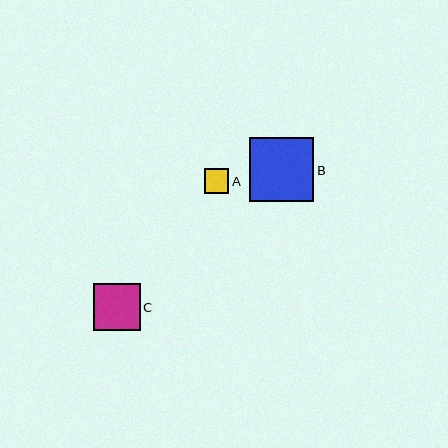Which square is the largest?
Square B is the largest with a size of approximately 64 pixels.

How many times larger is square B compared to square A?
Square B is approximately 2.6 times the size of square A.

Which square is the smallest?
Square A is the smallest with a size of approximately 24 pixels.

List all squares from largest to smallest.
From largest to smallest: B, C, A.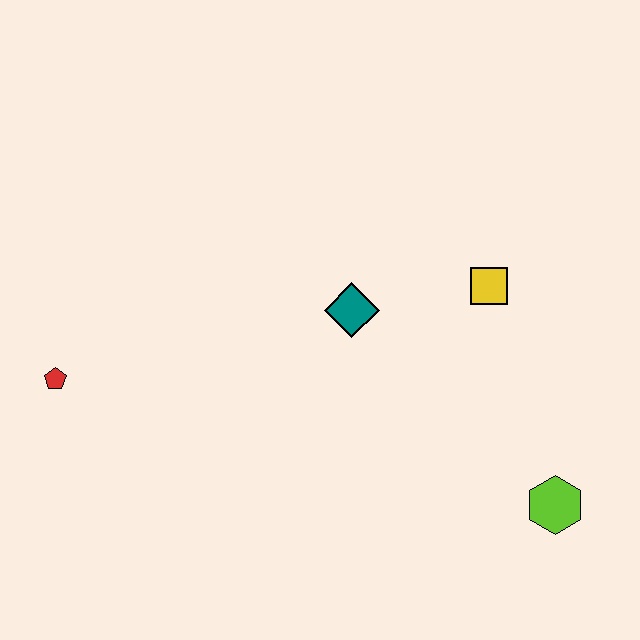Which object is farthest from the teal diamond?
The red pentagon is farthest from the teal diamond.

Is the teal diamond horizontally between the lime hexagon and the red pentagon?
Yes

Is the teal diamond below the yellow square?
Yes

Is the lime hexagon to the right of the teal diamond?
Yes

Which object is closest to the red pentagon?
The teal diamond is closest to the red pentagon.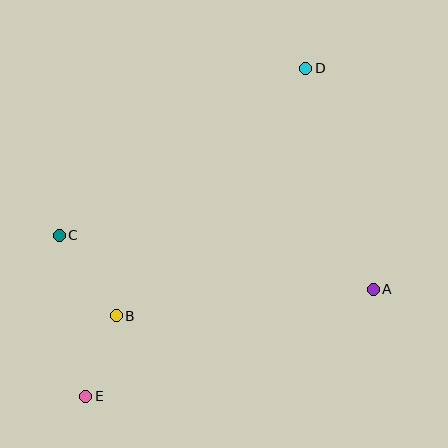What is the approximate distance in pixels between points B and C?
The distance between B and C is approximately 99 pixels.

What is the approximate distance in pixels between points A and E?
The distance between A and E is approximately 306 pixels.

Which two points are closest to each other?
Points B and E are closest to each other.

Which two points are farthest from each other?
Points D and E are farthest from each other.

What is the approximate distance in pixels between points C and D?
The distance between C and D is approximately 298 pixels.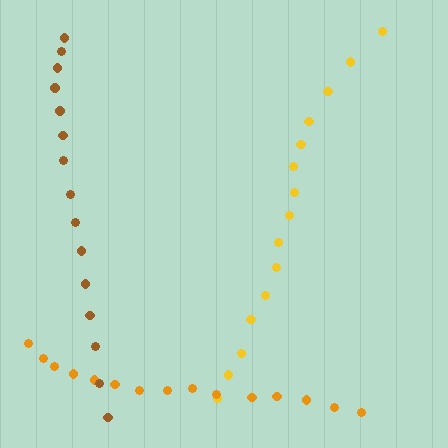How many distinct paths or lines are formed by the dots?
There are 3 distinct paths.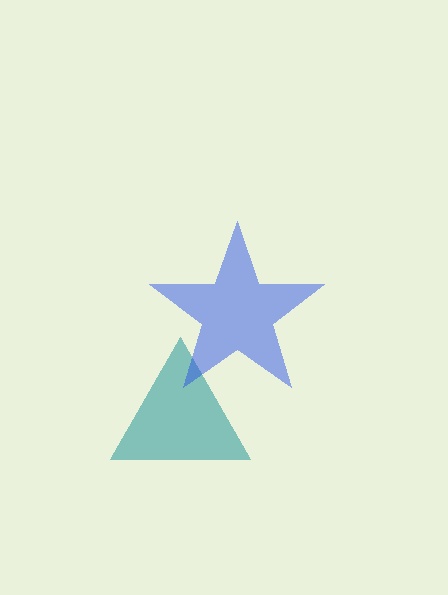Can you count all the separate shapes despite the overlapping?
Yes, there are 2 separate shapes.